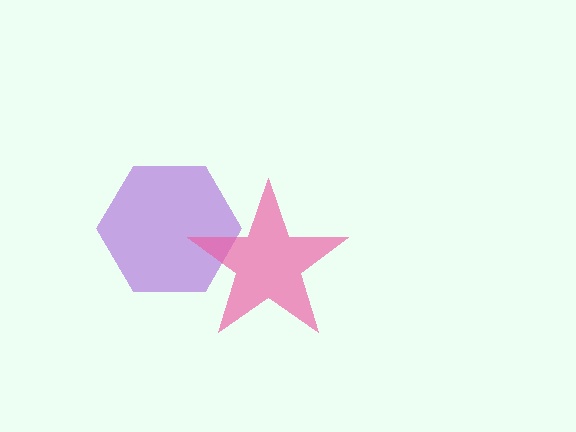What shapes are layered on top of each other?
The layered shapes are: a purple hexagon, a pink star.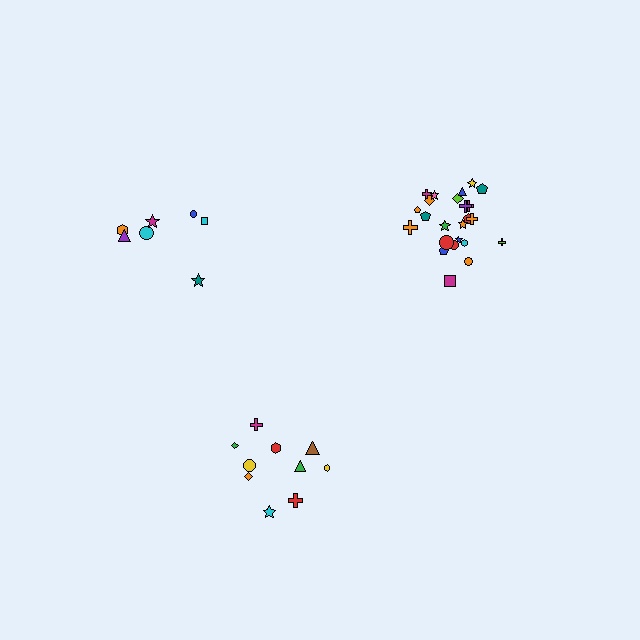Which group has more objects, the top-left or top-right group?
The top-right group.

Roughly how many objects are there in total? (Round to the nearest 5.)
Roughly 40 objects in total.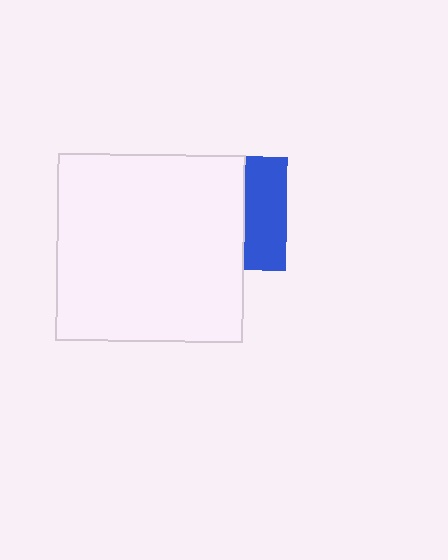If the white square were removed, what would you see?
You would see the complete blue square.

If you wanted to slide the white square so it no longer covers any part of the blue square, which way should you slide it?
Slide it left — that is the most direct way to separate the two shapes.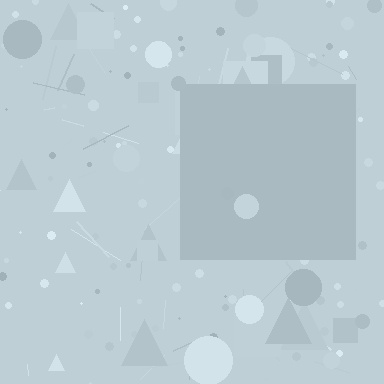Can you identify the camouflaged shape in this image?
The camouflaged shape is a square.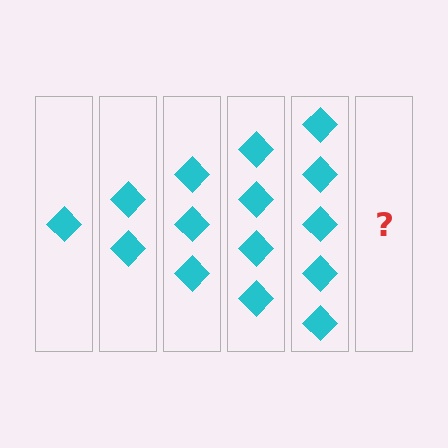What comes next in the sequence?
The next element should be 6 diamonds.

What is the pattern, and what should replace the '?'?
The pattern is that each step adds one more diamond. The '?' should be 6 diamonds.